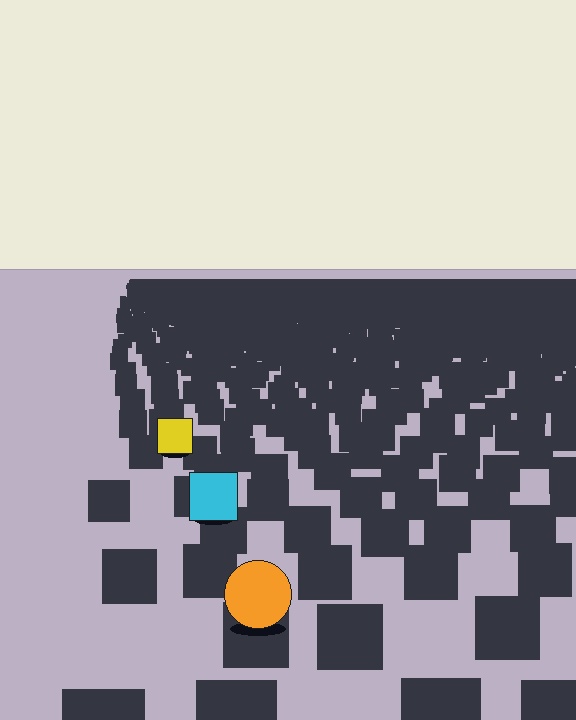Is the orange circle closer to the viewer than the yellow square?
Yes. The orange circle is closer — you can tell from the texture gradient: the ground texture is coarser near it.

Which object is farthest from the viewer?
The yellow square is farthest from the viewer. It appears smaller and the ground texture around it is denser.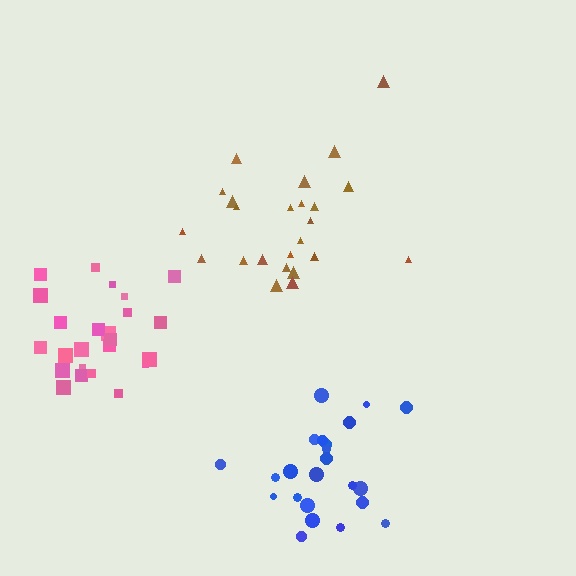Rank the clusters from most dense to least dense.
pink, blue, brown.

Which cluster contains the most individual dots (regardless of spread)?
Pink (26).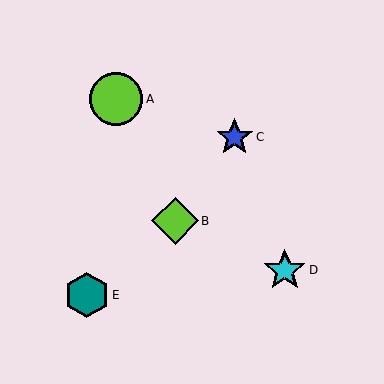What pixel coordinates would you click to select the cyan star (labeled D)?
Click at (285, 270) to select the cyan star D.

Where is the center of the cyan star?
The center of the cyan star is at (285, 270).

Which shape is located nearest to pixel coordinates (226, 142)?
The blue star (labeled C) at (235, 137) is nearest to that location.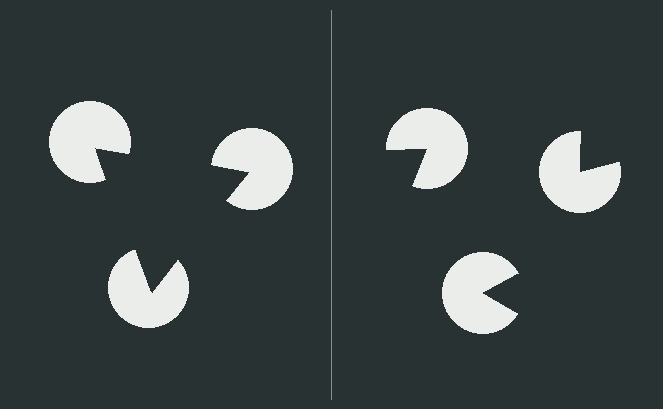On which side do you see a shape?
An illusory triangle appears on the left side. On the right side the wedge cuts are rotated, so no coherent shape forms.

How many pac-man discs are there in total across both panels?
6 — 3 on each side.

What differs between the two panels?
The pac-man discs are positioned identically on both sides; only the wedge orientations differ. On the left they align to a triangle; on the right they are misaligned.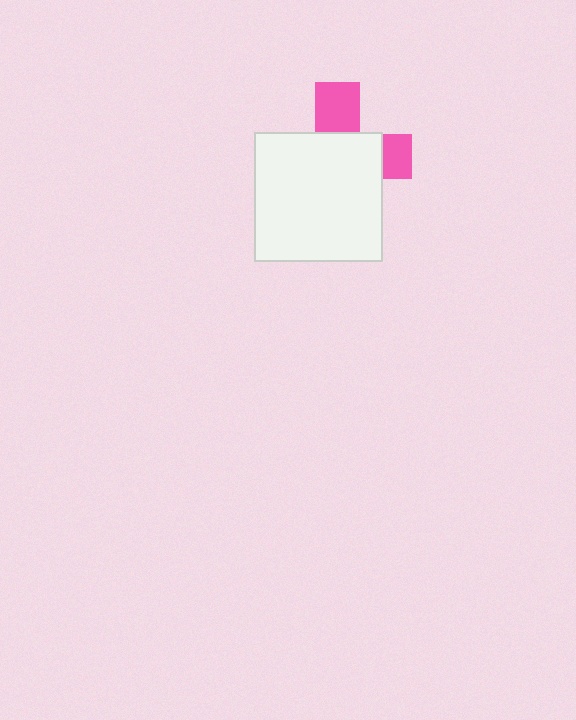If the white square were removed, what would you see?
You would see the complete pink cross.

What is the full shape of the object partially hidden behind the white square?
The partially hidden object is a pink cross.